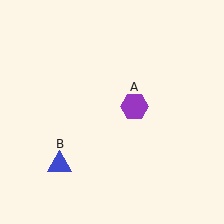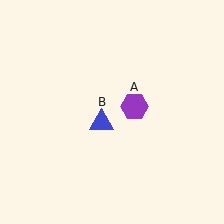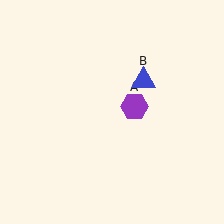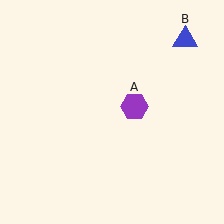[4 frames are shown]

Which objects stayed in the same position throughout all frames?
Purple hexagon (object A) remained stationary.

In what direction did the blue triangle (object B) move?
The blue triangle (object B) moved up and to the right.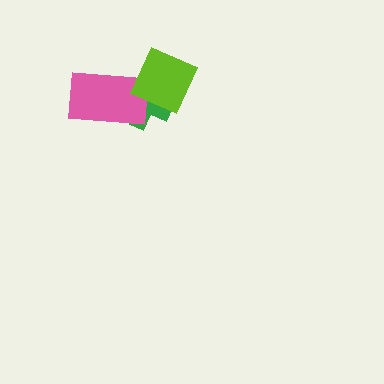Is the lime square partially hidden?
No, no other shape covers it.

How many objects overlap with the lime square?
1 object overlaps with the lime square.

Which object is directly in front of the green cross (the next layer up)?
The pink rectangle is directly in front of the green cross.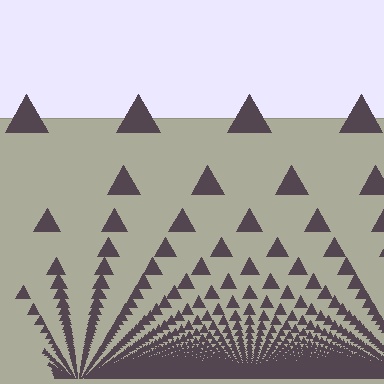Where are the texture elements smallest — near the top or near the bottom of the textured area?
Near the bottom.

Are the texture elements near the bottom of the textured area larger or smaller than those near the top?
Smaller. The gradient is inverted — elements near the bottom are smaller and denser.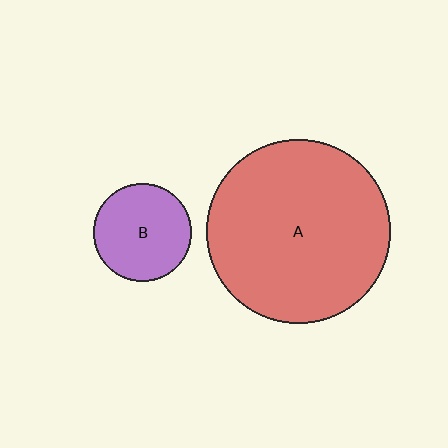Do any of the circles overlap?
No, none of the circles overlap.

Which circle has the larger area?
Circle A (red).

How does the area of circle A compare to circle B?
Approximately 3.6 times.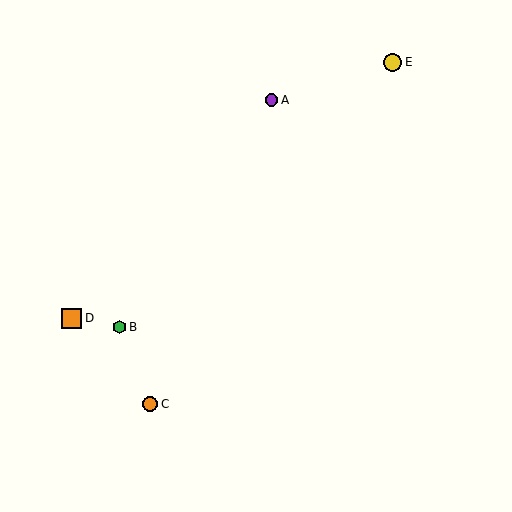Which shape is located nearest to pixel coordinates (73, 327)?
The orange square (labeled D) at (72, 318) is nearest to that location.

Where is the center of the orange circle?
The center of the orange circle is at (150, 404).